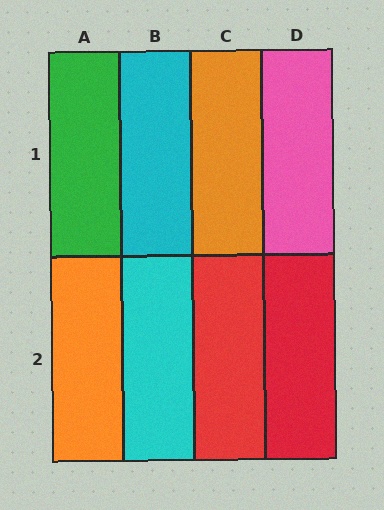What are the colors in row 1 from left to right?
Green, cyan, orange, pink.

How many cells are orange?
2 cells are orange.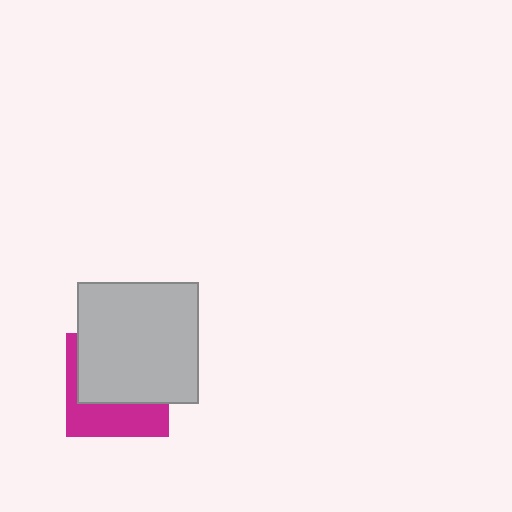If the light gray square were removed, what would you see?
You would see the complete magenta square.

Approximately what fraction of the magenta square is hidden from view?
Roughly 60% of the magenta square is hidden behind the light gray square.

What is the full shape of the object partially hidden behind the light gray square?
The partially hidden object is a magenta square.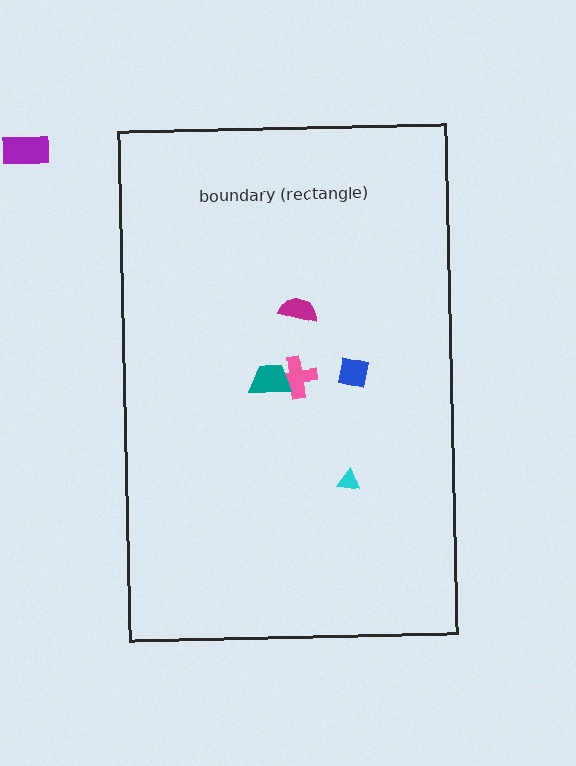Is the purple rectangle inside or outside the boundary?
Outside.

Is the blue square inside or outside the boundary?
Inside.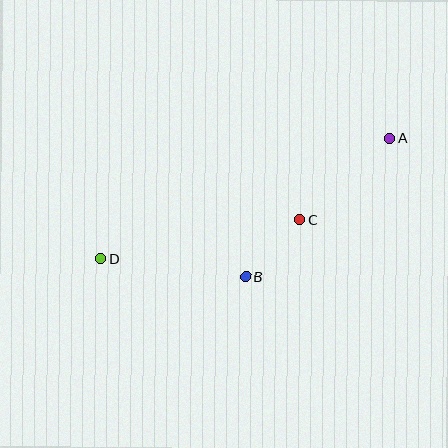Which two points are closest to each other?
Points B and C are closest to each other.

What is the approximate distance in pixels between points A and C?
The distance between A and C is approximately 121 pixels.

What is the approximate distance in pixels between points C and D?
The distance between C and D is approximately 203 pixels.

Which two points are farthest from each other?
Points A and D are farthest from each other.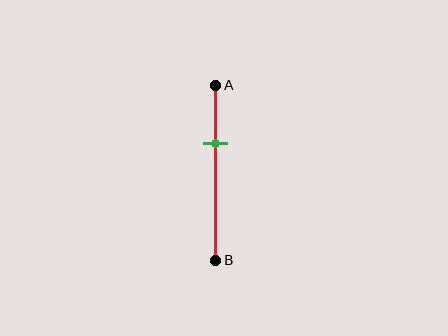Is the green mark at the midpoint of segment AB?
No, the mark is at about 35% from A, not at the 50% midpoint.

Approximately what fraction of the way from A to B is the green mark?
The green mark is approximately 35% of the way from A to B.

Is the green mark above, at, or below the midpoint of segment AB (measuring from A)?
The green mark is above the midpoint of segment AB.